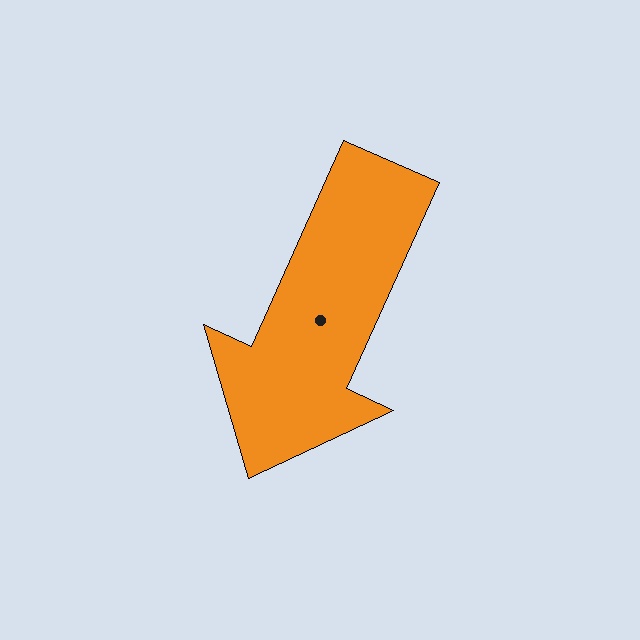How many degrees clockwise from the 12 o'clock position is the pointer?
Approximately 204 degrees.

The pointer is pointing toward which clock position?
Roughly 7 o'clock.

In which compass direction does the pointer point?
Southwest.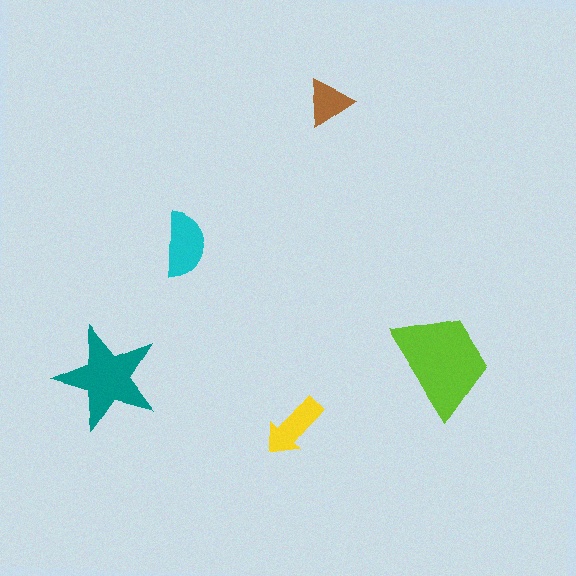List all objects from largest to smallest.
The lime trapezoid, the teal star, the cyan semicircle, the yellow arrow, the brown triangle.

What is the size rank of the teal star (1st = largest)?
2nd.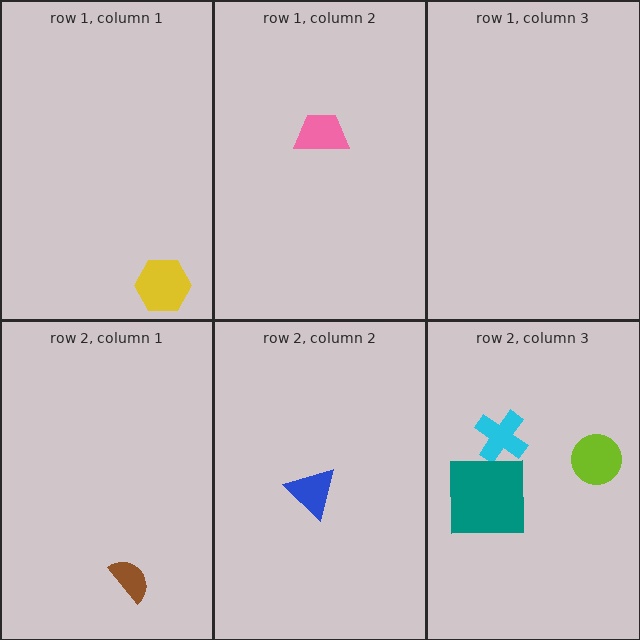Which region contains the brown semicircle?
The row 2, column 1 region.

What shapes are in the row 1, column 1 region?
The yellow hexagon.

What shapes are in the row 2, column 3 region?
The cyan cross, the lime circle, the teal square.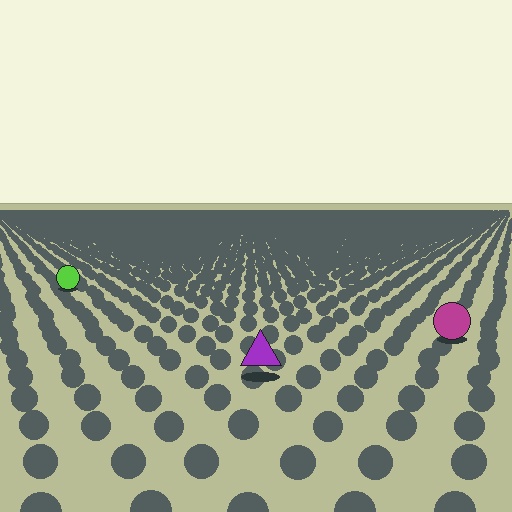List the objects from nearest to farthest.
From nearest to farthest: the purple triangle, the magenta circle, the lime circle.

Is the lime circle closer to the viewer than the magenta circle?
No. The magenta circle is closer — you can tell from the texture gradient: the ground texture is coarser near it.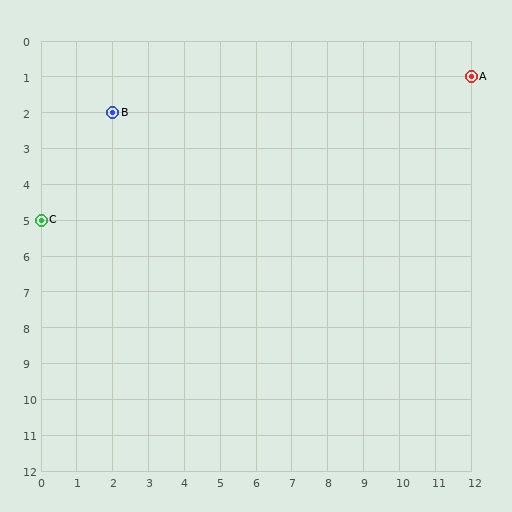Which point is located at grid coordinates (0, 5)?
Point C is at (0, 5).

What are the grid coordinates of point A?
Point A is at grid coordinates (12, 1).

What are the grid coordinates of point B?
Point B is at grid coordinates (2, 2).